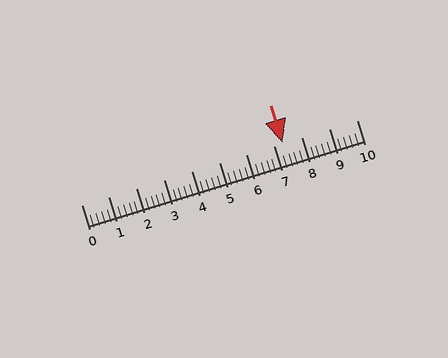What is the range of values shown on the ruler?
The ruler shows values from 0 to 10.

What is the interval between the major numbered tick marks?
The major tick marks are spaced 1 units apart.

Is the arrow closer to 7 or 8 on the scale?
The arrow is closer to 7.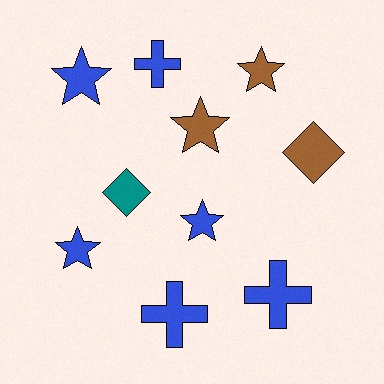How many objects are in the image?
There are 10 objects.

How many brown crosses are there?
There are no brown crosses.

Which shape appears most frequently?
Star, with 5 objects.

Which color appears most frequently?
Blue, with 6 objects.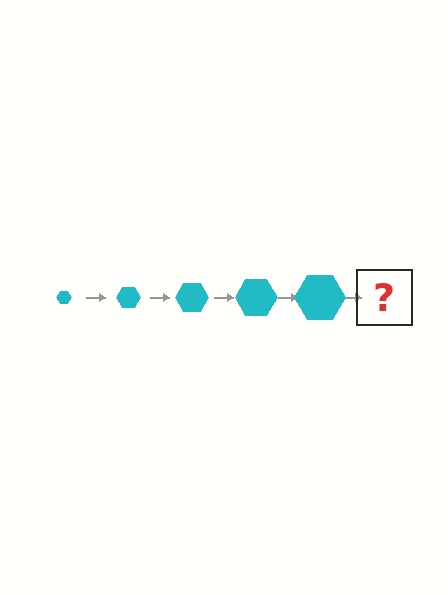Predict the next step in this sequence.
The next step is a cyan hexagon, larger than the previous one.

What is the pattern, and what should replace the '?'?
The pattern is that the hexagon gets progressively larger each step. The '?' should be a cyan hexagon, larger than the previous one.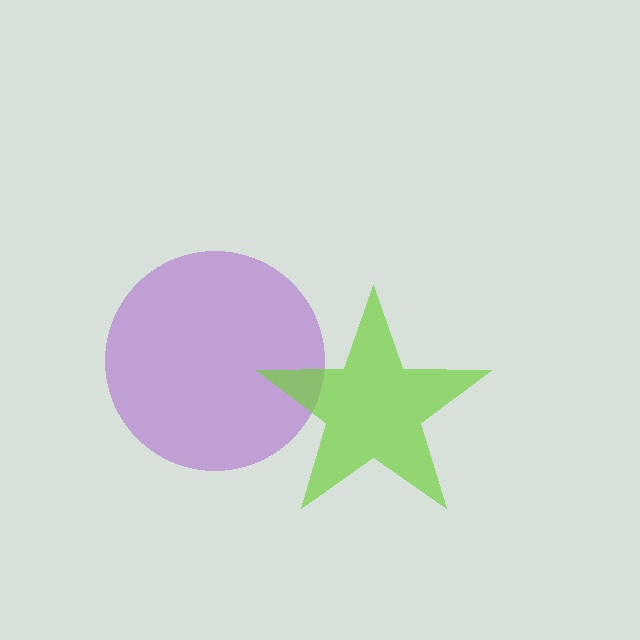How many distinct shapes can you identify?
There are 2 distinct shapes: a purple circle, a lime star.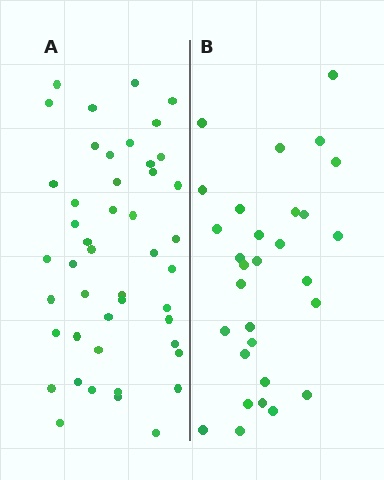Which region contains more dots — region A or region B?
Region A (the left region) has more dots.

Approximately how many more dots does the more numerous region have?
Region A has approximately 15 more dots than region B.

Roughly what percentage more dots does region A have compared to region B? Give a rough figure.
About 55% more.